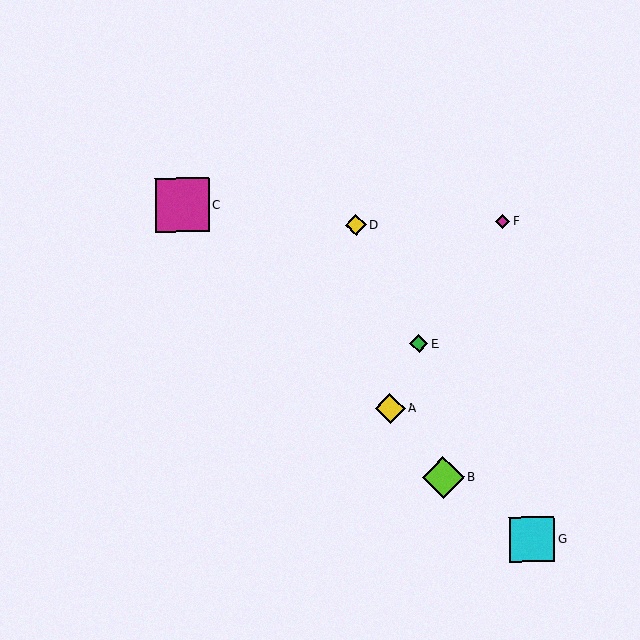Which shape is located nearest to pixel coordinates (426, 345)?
The green diamond (labeled E) at (419, 344) is nearest to that location.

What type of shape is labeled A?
Shape A is a yellow diamond.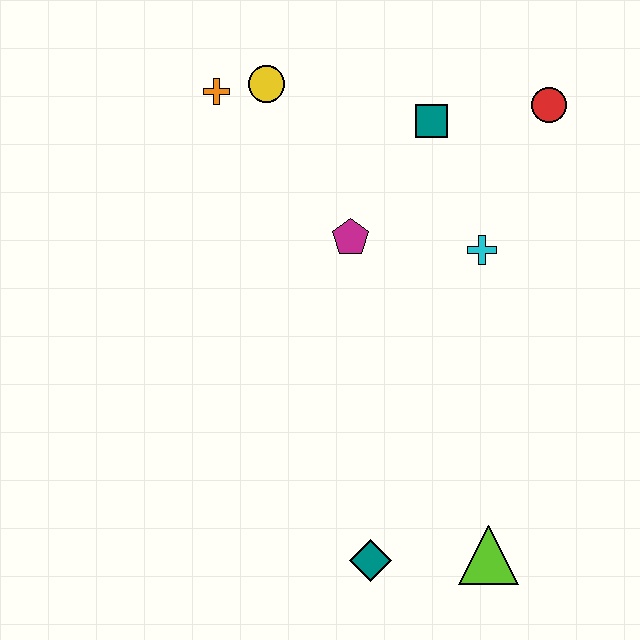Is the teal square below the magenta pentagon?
No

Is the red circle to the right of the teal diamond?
Yes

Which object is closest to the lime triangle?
The teal diamond is closest to the lime triangle.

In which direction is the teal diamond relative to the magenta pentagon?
The teal diamond is below the magenta pentagon.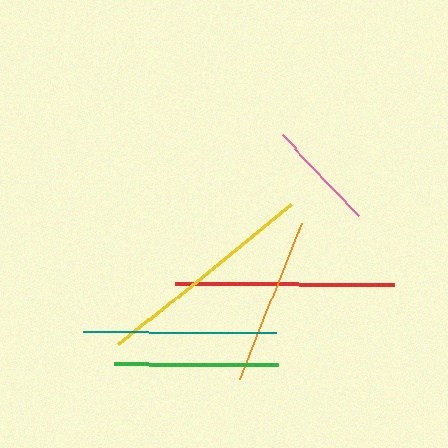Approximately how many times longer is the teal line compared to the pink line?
The teal line is approximately 1.7 times the length of the pink line.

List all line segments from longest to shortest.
From longest to shortest: yellow, red, teal, orange, green, pink.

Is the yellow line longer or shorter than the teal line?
The yellow line is longer than the teal line.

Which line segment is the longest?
The yellow line is the longest at approximately 222 pixels.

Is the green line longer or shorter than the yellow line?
The yellow line is longer than the green line.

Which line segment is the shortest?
The pink line is the shortest at approximately 112 pixels.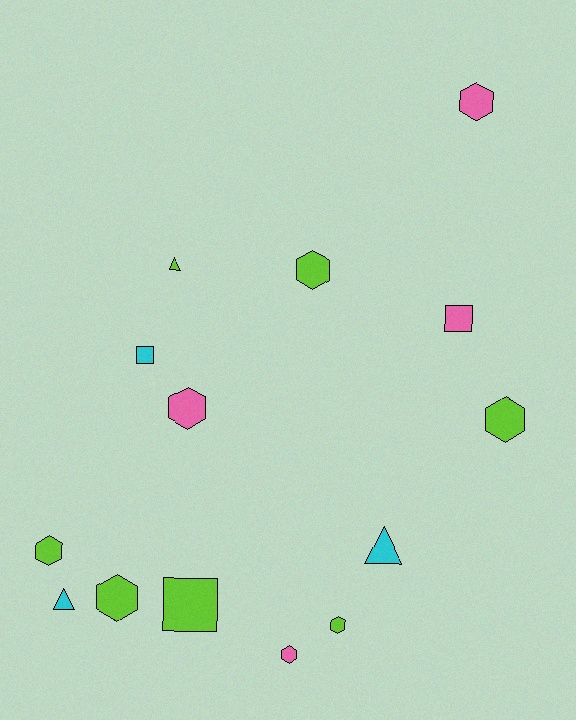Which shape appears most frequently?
Hexagon, with 8 objects.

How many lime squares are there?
There is 1 lime square.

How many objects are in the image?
There are 14 objects.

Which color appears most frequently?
Lime, with 7 objects.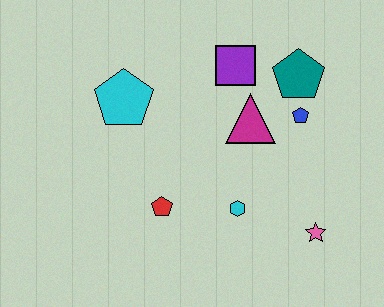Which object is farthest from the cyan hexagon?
The cyan pentagon is farthest from the cyan hexagon.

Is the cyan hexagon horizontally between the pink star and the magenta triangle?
No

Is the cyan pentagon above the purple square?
No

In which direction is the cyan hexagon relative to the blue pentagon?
The cyan hexagon is below the blue pentagon.